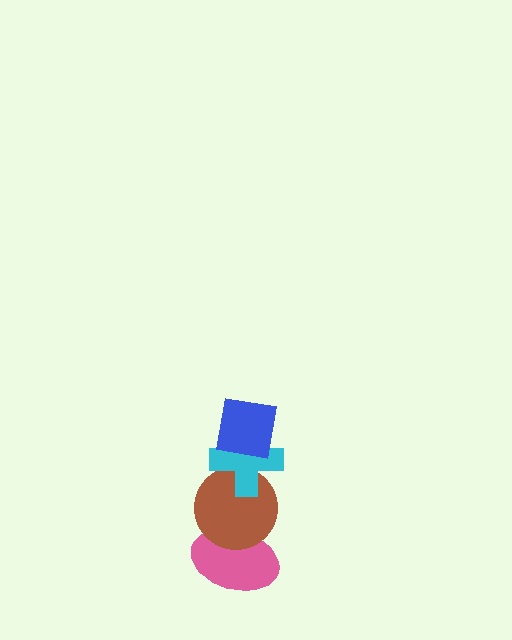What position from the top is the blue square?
The blue square is 1st from the top.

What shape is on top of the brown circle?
The cyan cross is on top of the brown circle.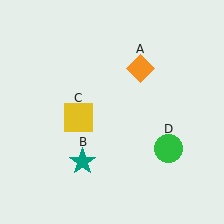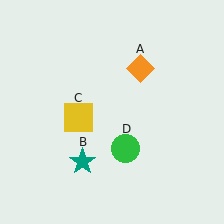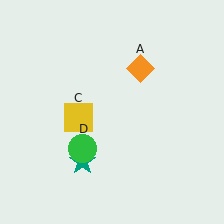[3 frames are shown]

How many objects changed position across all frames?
1 object changed position: green circle (object D).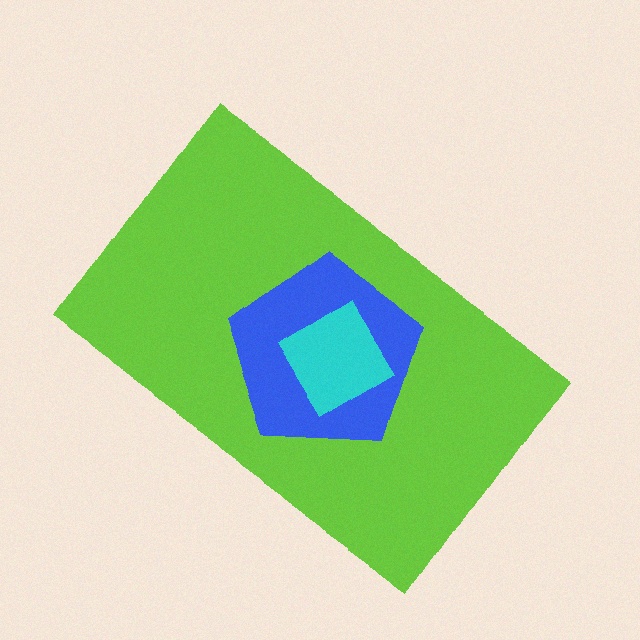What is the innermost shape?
The cyan diamond.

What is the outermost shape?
The lime rectangle.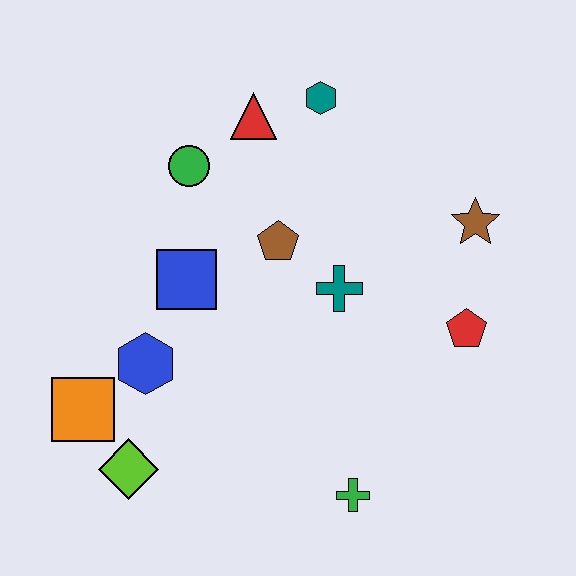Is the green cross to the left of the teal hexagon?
No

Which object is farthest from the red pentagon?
The orange square is farthest from the red pentagon.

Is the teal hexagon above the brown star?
Yes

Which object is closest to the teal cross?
The brown pentagon is closest to the teal cross.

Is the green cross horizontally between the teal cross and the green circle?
No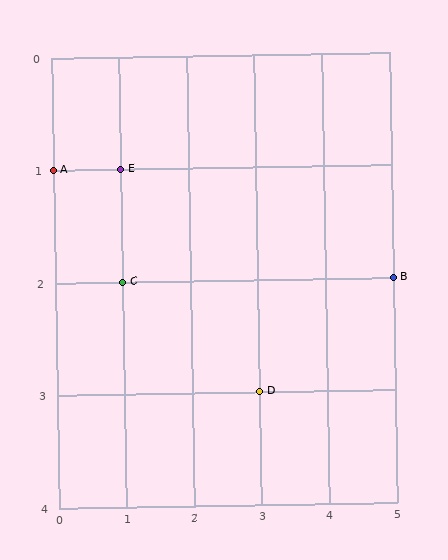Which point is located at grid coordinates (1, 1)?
Point E is at (1, 1).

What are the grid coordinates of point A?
Point A is at grid coordinates (0, 1).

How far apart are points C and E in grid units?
Points C and E are 1 row apart.